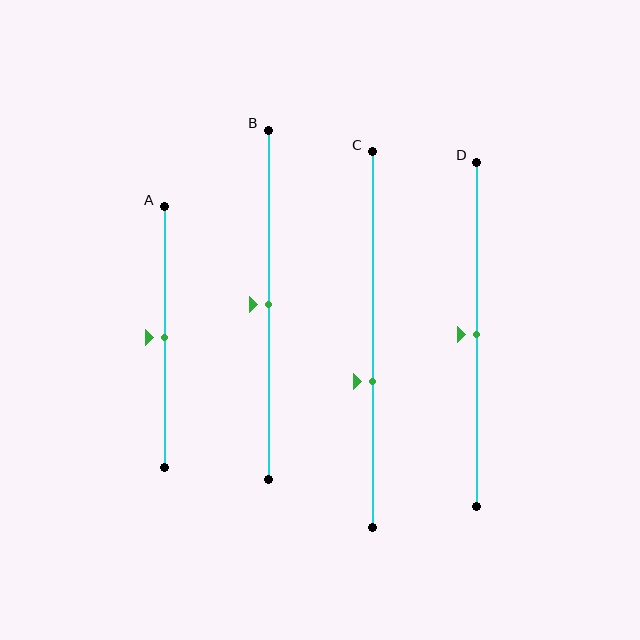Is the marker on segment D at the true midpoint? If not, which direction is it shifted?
Yes, the marker on segment D is at the true midpoint.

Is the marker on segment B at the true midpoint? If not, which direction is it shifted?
Yes, the marker on segment B is at the true midpoint.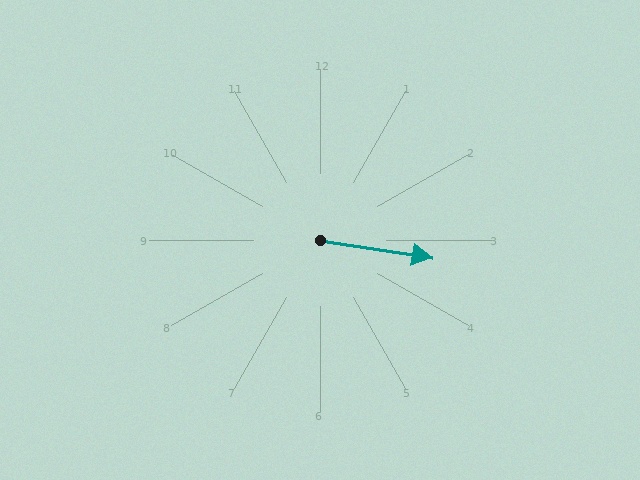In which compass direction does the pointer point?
East.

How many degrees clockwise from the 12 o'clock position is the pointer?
Approximately 99 degrees.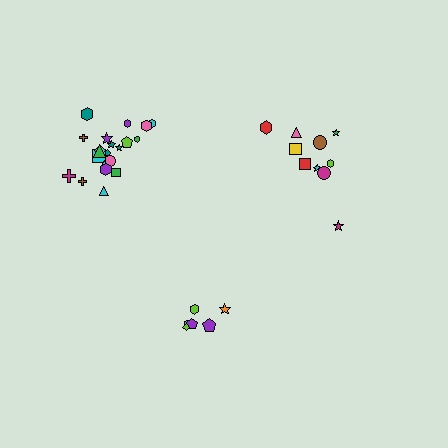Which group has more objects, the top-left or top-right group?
The top-left group.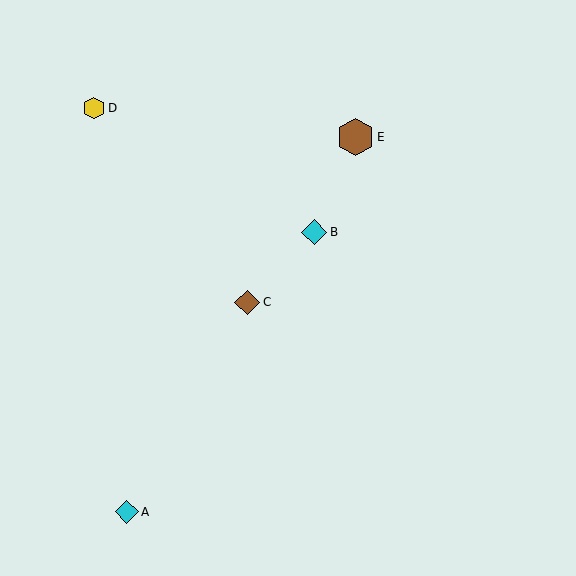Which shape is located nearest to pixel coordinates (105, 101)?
The yellow hexagon (labeled D) at (94, 108) is nearest to that location.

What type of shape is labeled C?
Shape C is a brown diamond.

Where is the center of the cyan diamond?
The center of the cyan diamond is at (127, 512).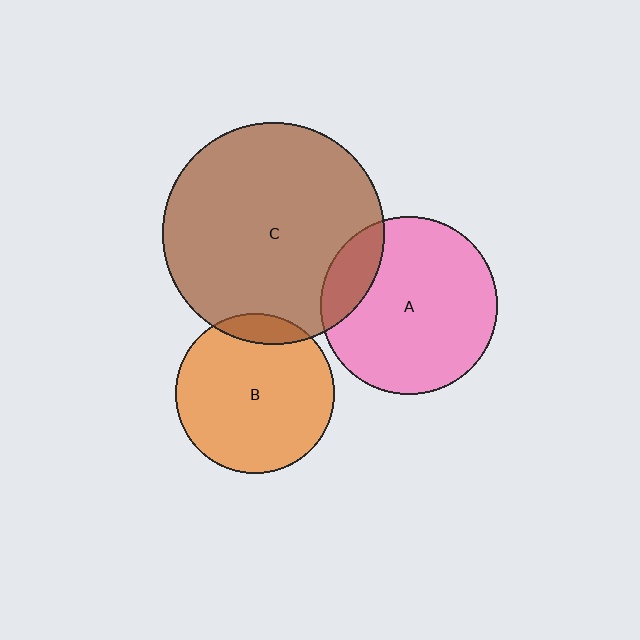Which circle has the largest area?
Circle C (brown).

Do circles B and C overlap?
Yes.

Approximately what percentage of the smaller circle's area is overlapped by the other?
Approximately 10%.